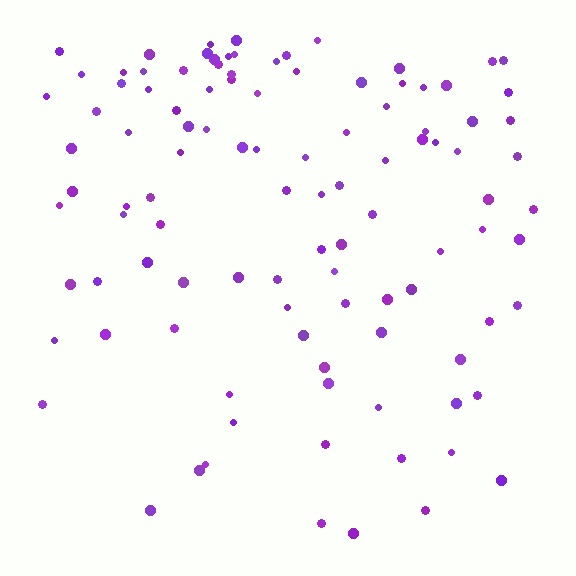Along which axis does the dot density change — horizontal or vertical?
Vertical.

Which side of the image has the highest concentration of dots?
The top.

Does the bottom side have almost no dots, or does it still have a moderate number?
Still a moderate number, just noticeably fewer than the top.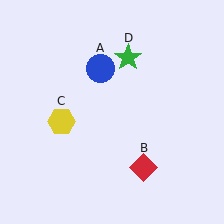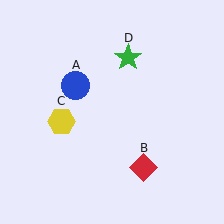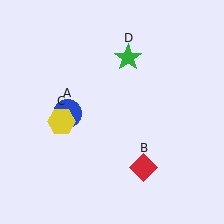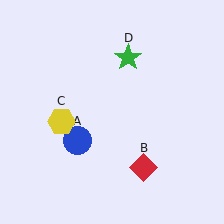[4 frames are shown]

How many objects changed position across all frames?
1 object changed position: blue circle (object A).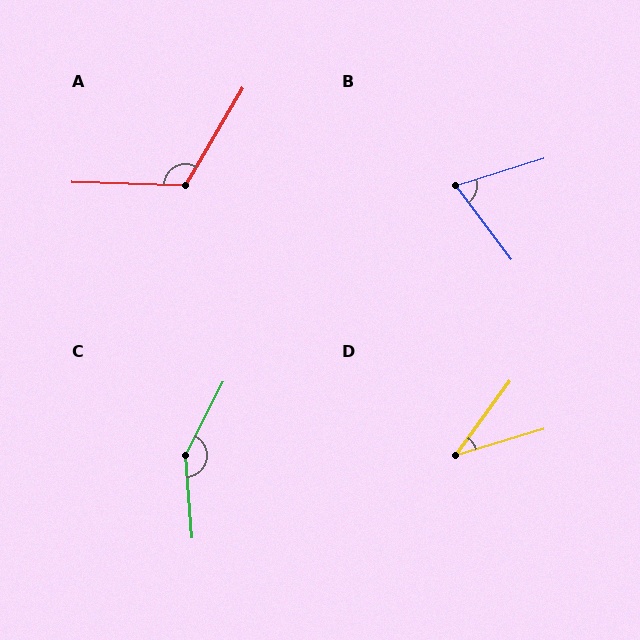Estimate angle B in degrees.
Approximately 70 degrees.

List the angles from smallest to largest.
D (38°), B (70°), A (118°), C (149°).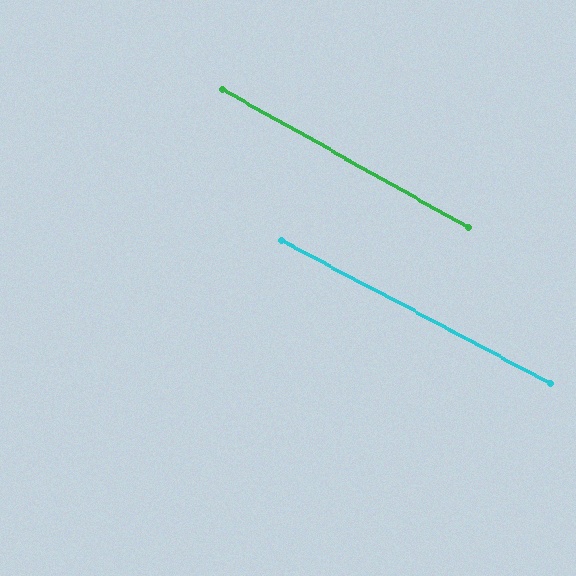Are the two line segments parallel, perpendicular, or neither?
Parallel — their directions differ by only 1.2°.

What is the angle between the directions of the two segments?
Approximately 1 degree.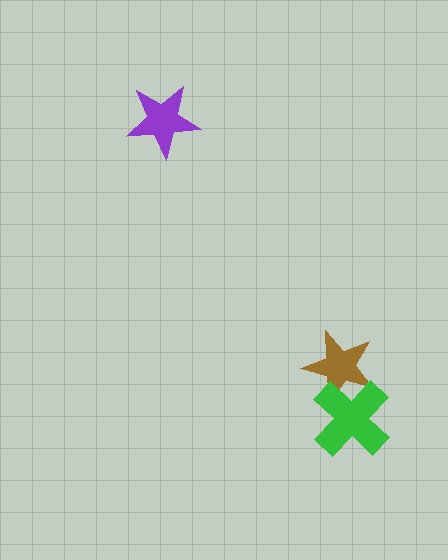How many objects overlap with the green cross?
1 object overlaps with the green cross.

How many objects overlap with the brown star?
1 object overlaps with the brown star.